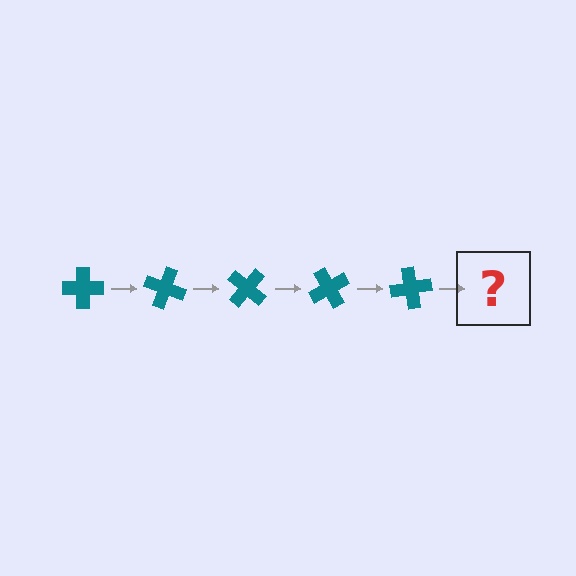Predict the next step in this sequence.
The next step is a teal cross rotated 100 degrees.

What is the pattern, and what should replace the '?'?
The pattern is that the cross rotates 20 degrees each step. The '?' should be a teal cross rotated 100 degrees.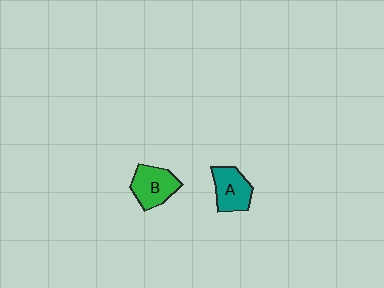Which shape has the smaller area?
Shape A (teal).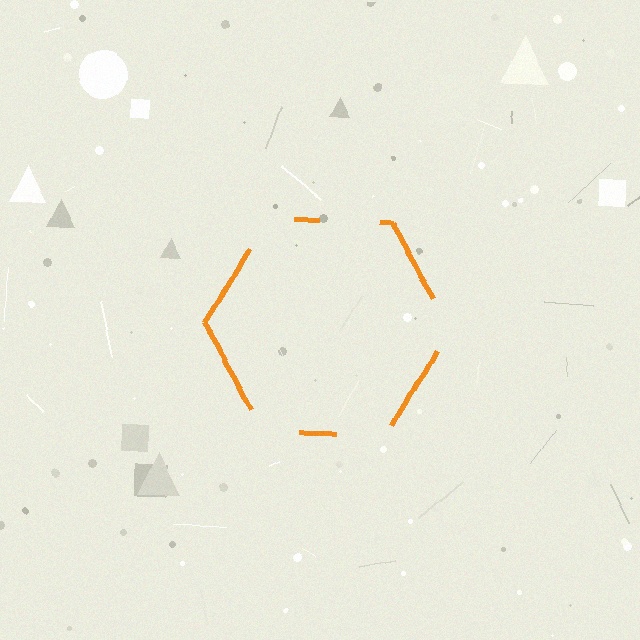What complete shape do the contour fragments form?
The contour fragments form a hexagon.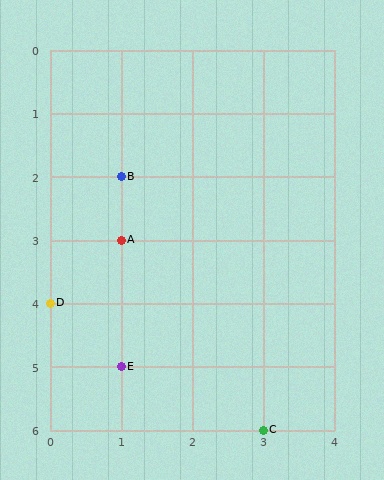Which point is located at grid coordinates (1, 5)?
Point E is at (1, 5).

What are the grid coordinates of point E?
Point E is at grid coordinates (1, 5).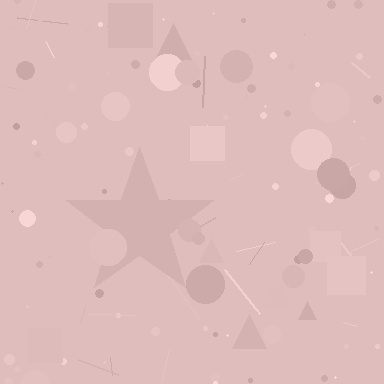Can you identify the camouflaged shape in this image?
The camouflaged shape is a star.